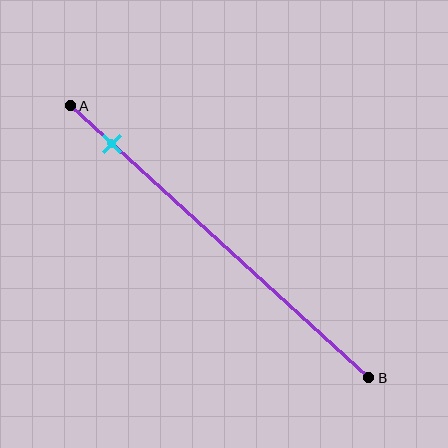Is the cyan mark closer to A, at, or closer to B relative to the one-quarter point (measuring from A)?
The cyan mark is closer to point A than the one-quarter point of segment AB.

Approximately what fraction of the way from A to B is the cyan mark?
The cyan mark is approximately 15% of the way from A to B.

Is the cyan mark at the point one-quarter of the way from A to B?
No, the mark is at about 15% from A, not at the 25% one-quarter point.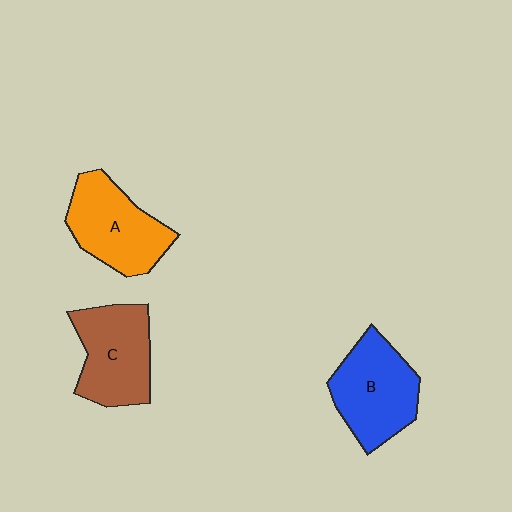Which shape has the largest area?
Shape B (blue).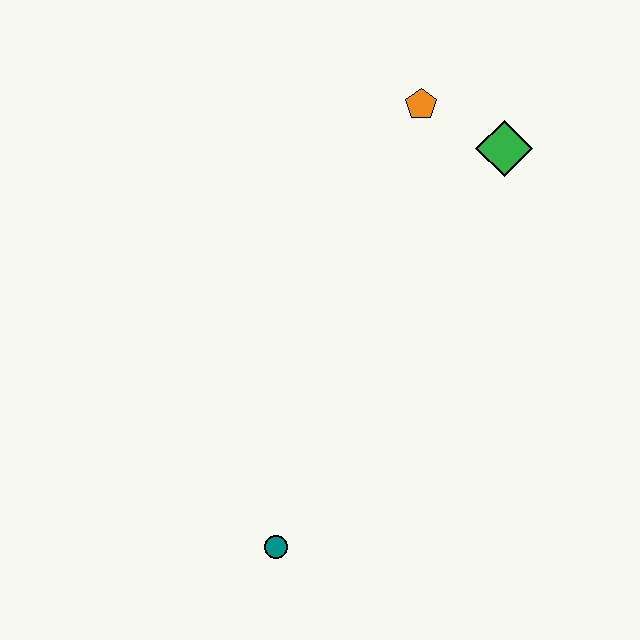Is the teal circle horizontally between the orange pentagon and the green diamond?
No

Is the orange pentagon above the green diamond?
Yes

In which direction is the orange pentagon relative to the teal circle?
The orange pentagon is above the teal circle.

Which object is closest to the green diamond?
The orange pentagon is closest to the green diamond.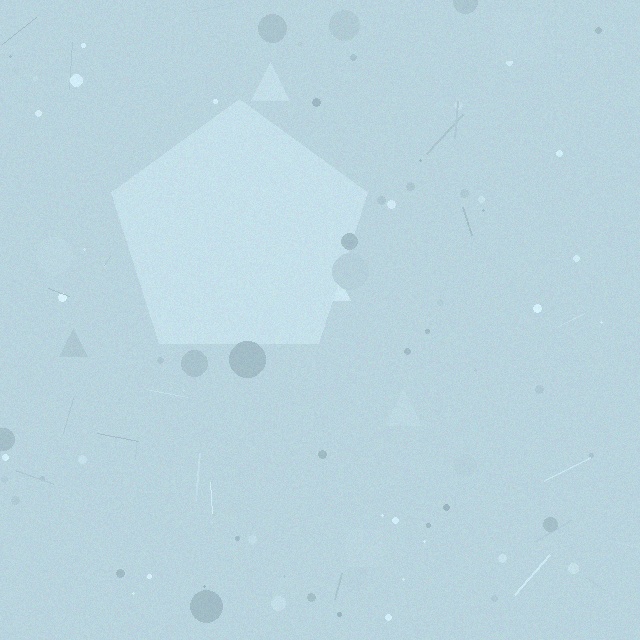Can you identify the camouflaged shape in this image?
The camouflaged shape is a pentagon.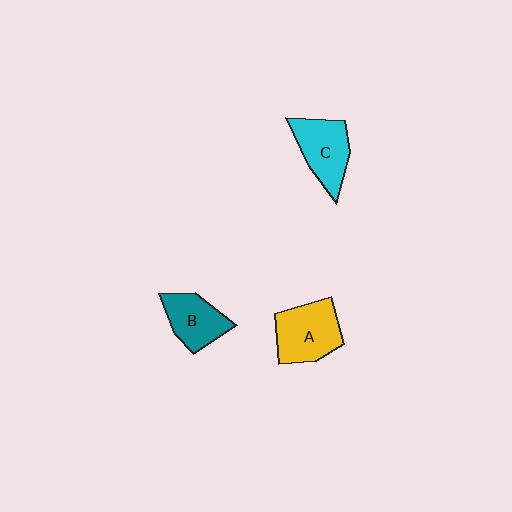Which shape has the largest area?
Shape A (yellow).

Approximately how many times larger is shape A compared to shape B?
Approximately 1.3 times.